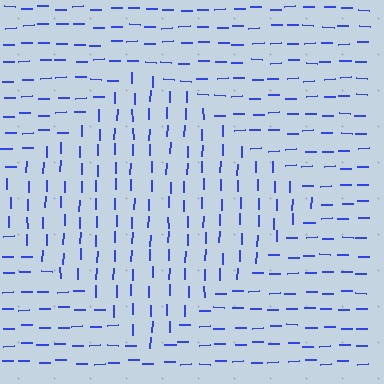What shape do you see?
I see a diamond.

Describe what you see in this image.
The image is filled with small blue line segments. A diamond region in the image has lines oriented differently from the surrounding lines, creating a visible texture boundary.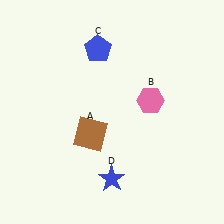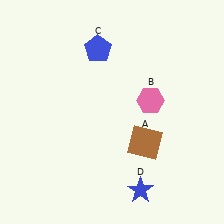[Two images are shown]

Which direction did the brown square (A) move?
The brown square (A) moved right.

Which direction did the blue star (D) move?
The blue star (D) moved right.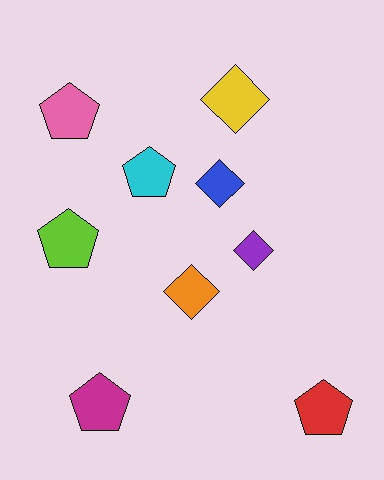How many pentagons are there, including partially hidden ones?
There are 5 pentagons.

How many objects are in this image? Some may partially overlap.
There are 9 objects.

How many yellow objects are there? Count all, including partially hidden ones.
There is 1 yellow object.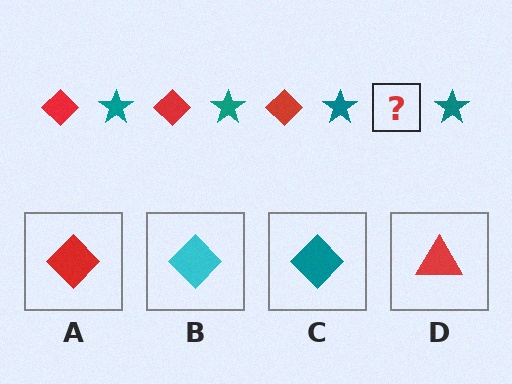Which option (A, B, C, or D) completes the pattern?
A.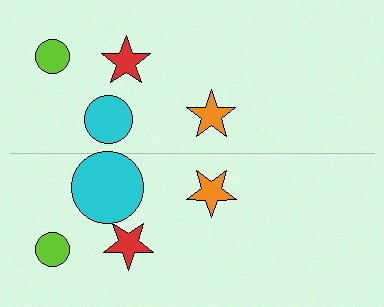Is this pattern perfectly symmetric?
No, the pattern is not perfectly symmetric. The cyan circle on the bottom side has a different size than its mirror counterpart.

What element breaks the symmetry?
The cyan circle on the bottom side has a different size than its mirror counterpart.